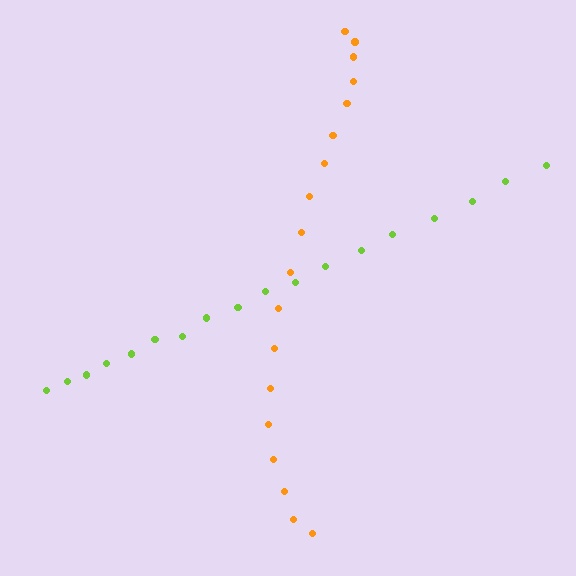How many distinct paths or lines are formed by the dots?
There are 2 distinct paths.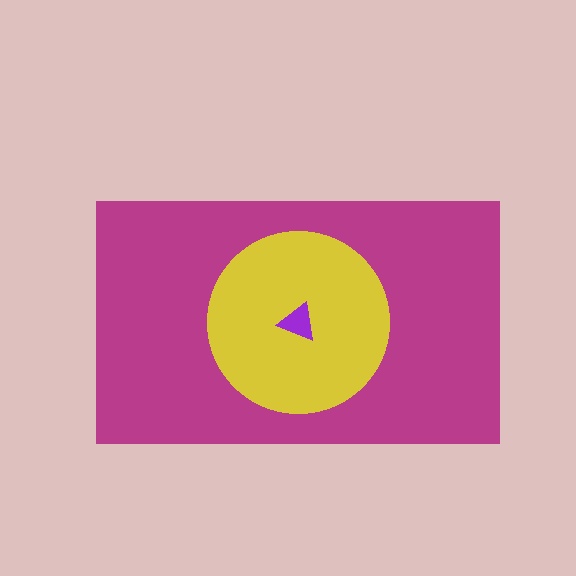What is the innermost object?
The purple triangle.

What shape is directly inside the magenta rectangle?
The yellow circle.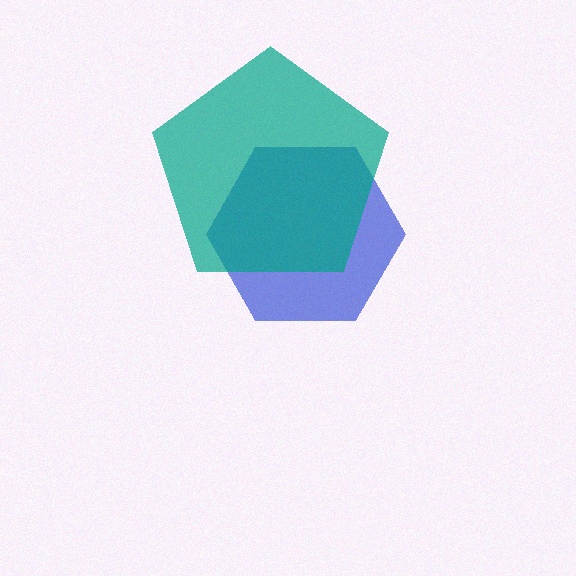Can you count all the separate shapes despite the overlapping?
Yes, there are 2 separate shapes.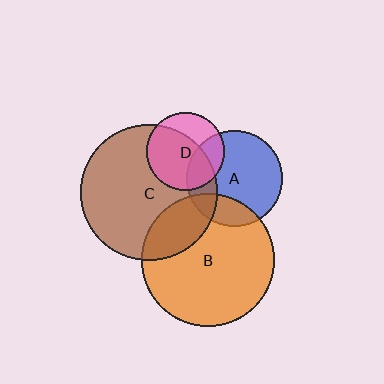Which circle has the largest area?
Circle C (brown).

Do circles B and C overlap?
Yes.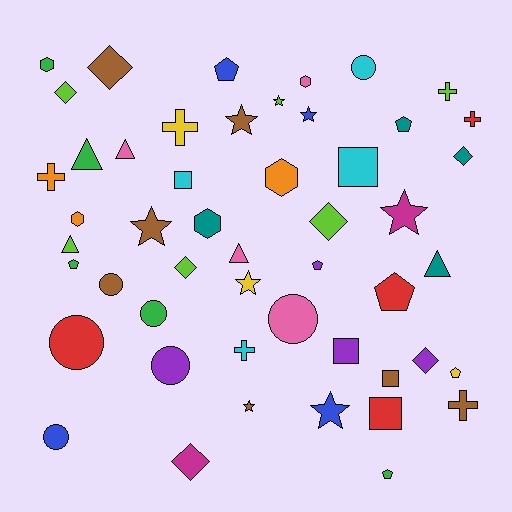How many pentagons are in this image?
There are 7 pentagons.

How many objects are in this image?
There are 50 objects.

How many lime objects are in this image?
There are 6 lime objects.